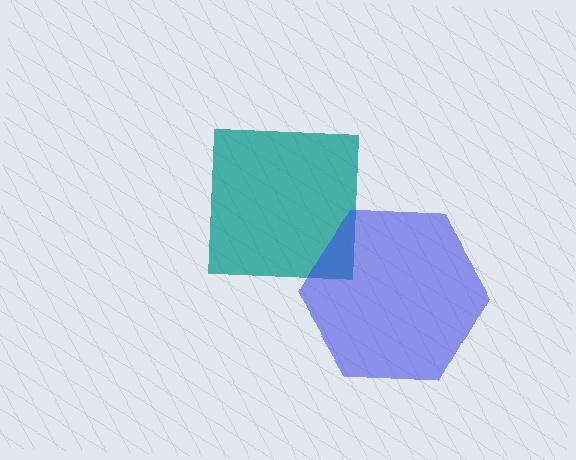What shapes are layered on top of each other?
The layered shapes are: a teal square, a blue hexagon.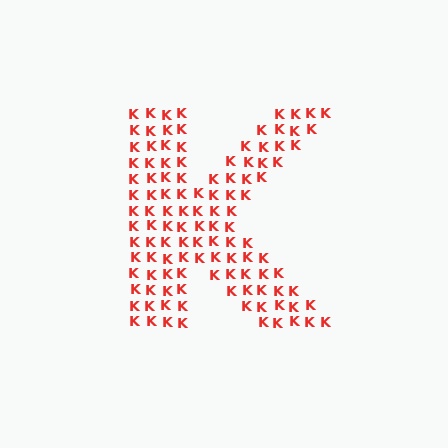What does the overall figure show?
The overall figure shows the letter K.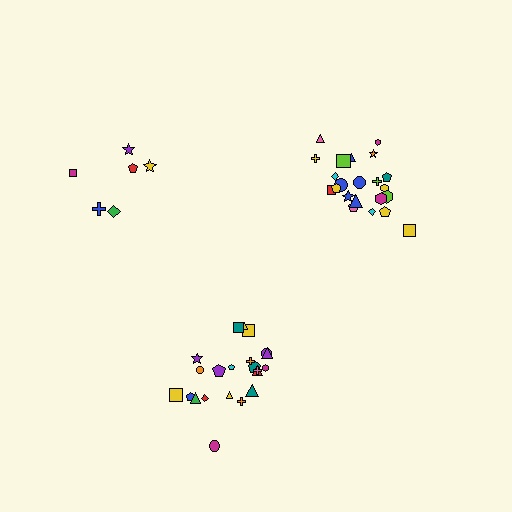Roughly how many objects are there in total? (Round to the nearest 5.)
Roughly 50 objects in total.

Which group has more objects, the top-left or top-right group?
The top-right group.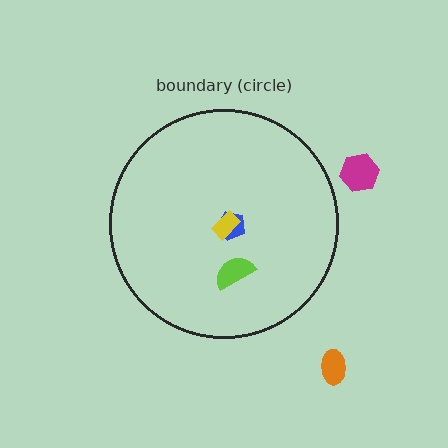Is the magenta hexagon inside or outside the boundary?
Outside.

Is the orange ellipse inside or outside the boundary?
Outside.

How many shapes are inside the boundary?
3 inside, 2 outside.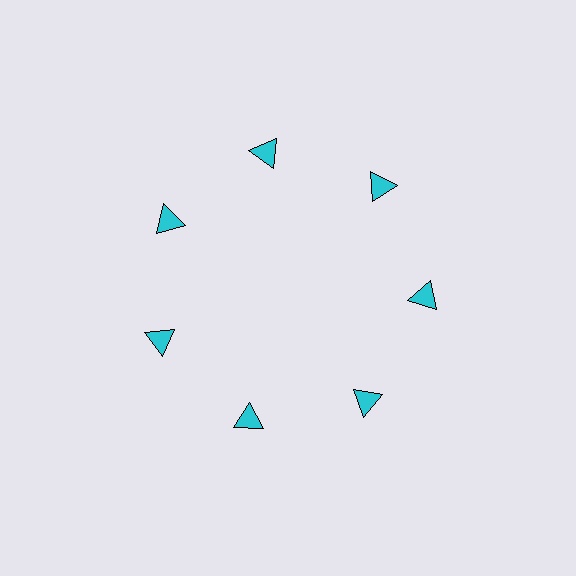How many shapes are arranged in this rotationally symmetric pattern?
There are 7 shapes, arranged in 7 groups of 1.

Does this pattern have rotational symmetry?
Yes, this pattern has 7-fold rotational symmetry. It looks the same after rotating 51 degrees around the center.